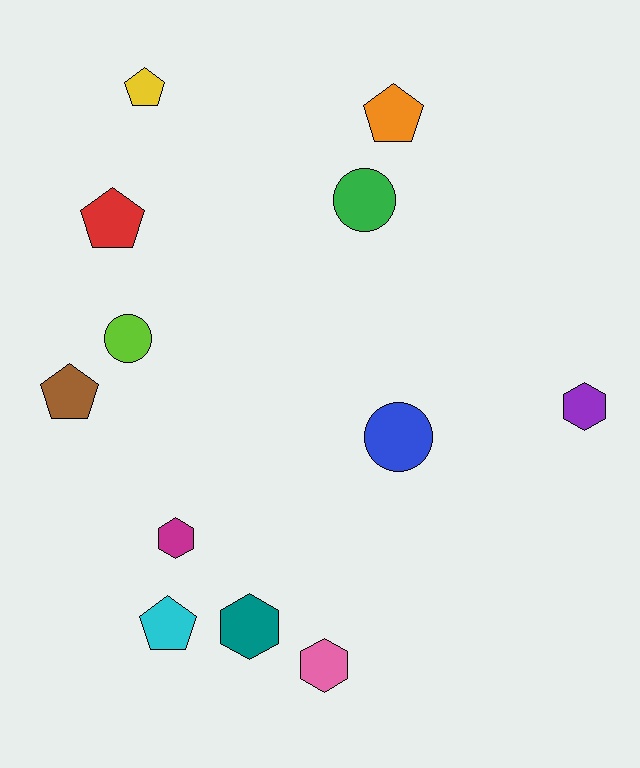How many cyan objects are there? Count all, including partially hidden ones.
There is 1 cyan object.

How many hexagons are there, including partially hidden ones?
There are 4 hexagons.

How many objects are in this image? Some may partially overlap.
There are 12 objects.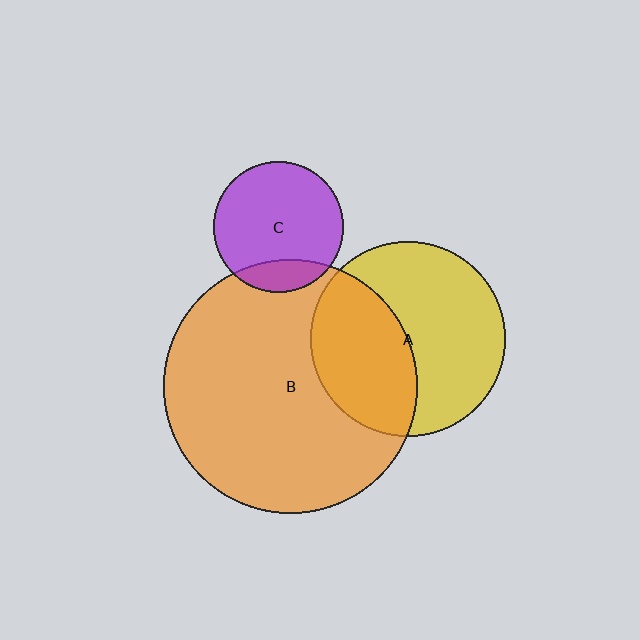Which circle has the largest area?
Circle B (orange).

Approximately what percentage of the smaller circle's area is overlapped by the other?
Approximately 15%.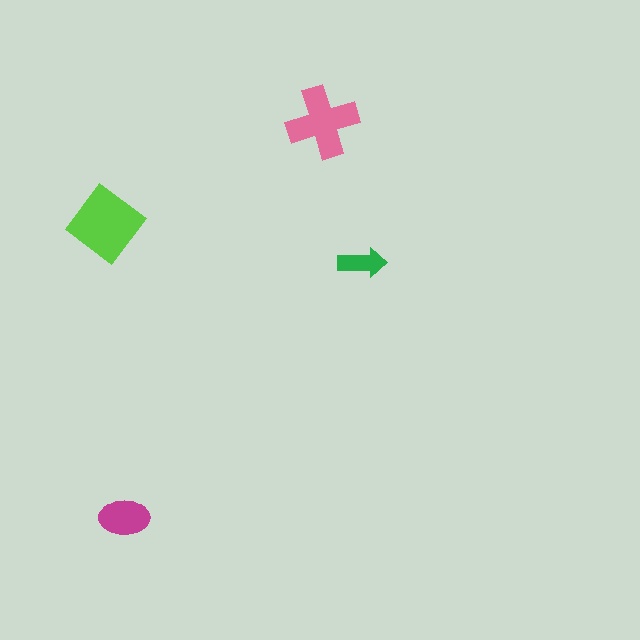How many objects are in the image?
There are 4 objects in the image.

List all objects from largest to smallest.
The lime diamond, the pink cross, the magenta ellipse, the green arrow.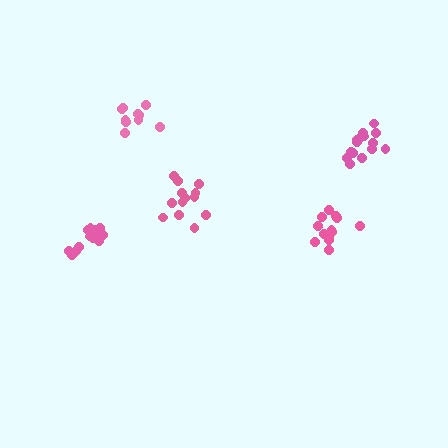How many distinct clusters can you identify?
There are 5 distinct clusters.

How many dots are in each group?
Group 1: 13 dots, Group 2: 15 dots, Group 3: 13 dots, Group 4: 14 dots, Group 5: 10 dots (65 total).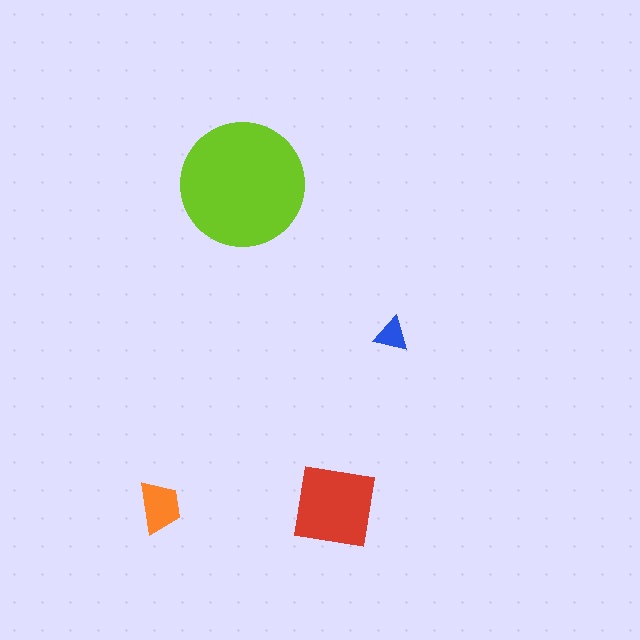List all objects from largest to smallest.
The lime circle, the red square, the orange trapezoid, the blue triangle.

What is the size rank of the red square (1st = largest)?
2nd.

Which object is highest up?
The lime circle is topmost.